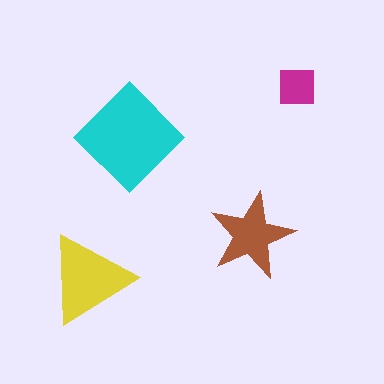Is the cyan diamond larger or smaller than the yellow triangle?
Larger.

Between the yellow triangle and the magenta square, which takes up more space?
The yellow triangle.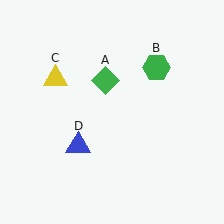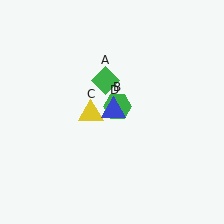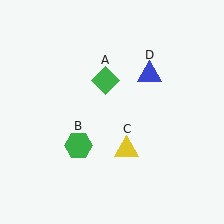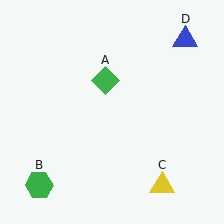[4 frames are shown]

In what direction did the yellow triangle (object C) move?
The yellow triangle (object C) moved down and to the right.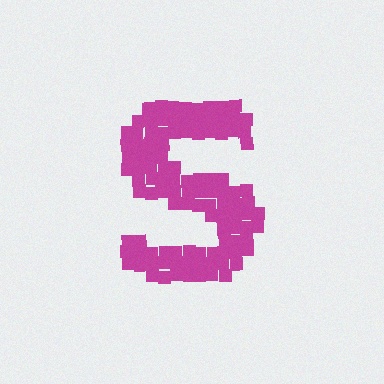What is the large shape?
The large shape is the letter S.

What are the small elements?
The small elements are squares.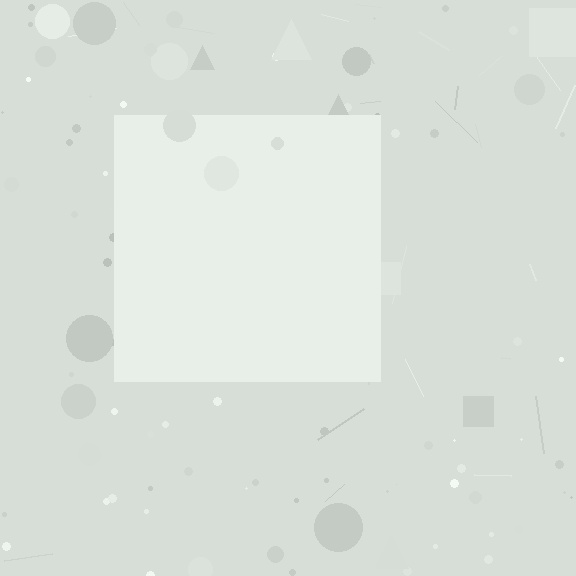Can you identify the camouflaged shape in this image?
The camouflaged shape is a square.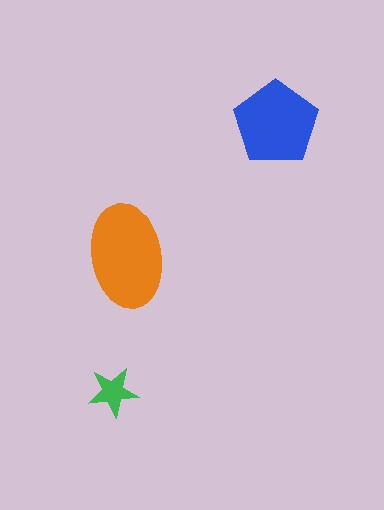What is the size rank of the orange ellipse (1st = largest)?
1st.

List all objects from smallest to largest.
The green star, the blue pentagon, the orange ellipse.